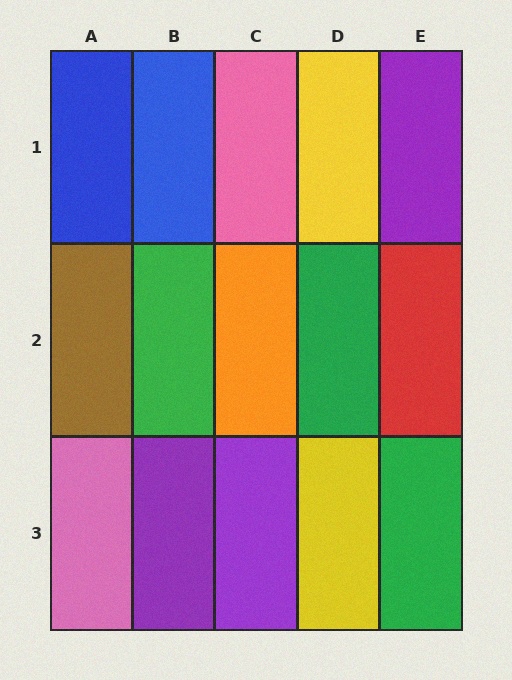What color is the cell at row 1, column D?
Yellow.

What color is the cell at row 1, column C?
Pink.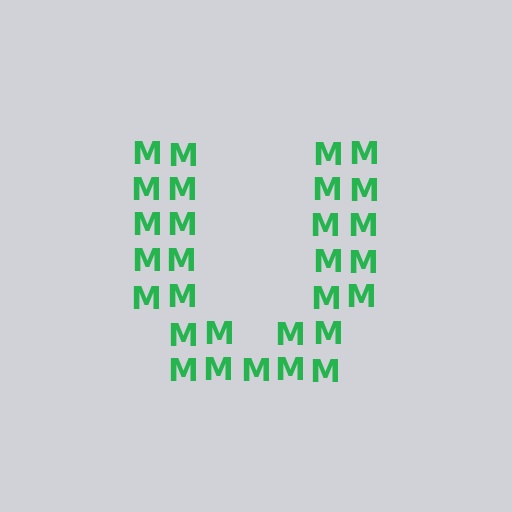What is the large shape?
The large shape is the letter U.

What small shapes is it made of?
It is made of small letter M's.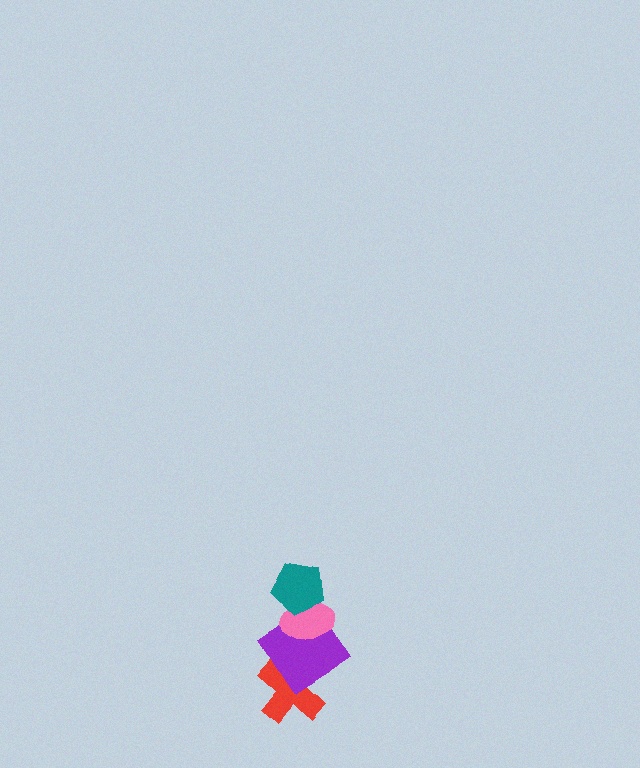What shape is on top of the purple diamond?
The pink ellipse is on top of the purple diamond.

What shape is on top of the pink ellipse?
The teal pentagon is on top of the pink ellipse.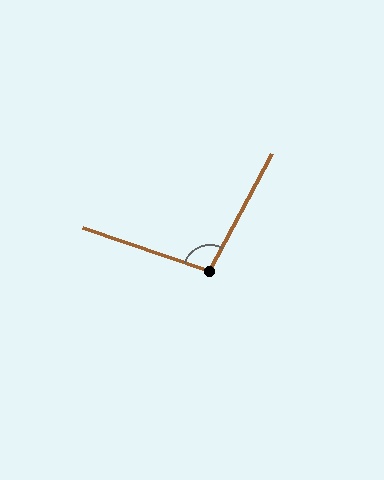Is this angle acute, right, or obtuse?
It is obtuse.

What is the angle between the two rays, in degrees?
Approximately 99 degrees.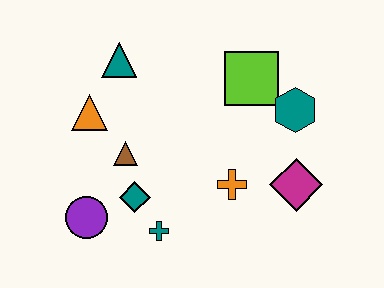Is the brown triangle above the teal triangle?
No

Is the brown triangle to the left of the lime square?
Yes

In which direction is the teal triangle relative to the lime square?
The teal triangle is to the left of the lime square.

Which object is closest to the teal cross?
The teal diamond is closest to the teal cross.